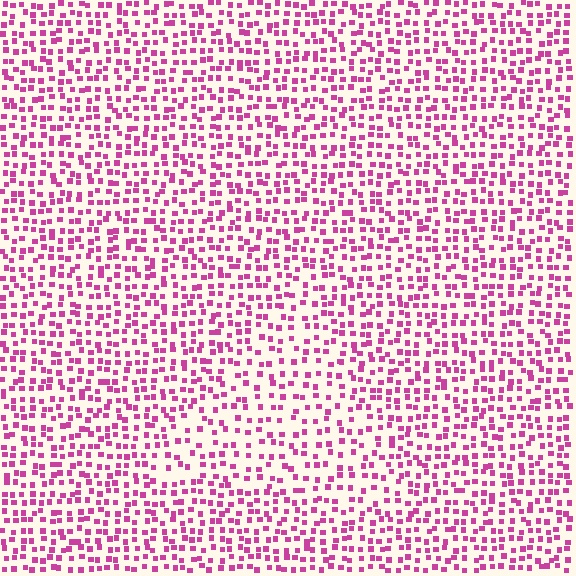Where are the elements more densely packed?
The elements are more densely packed outside the triangle boundary.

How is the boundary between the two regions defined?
The boundary is defined by a change in element density (approximately 1.5x ratio). All elements are the same color, size, and shape.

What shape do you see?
I see a triangle.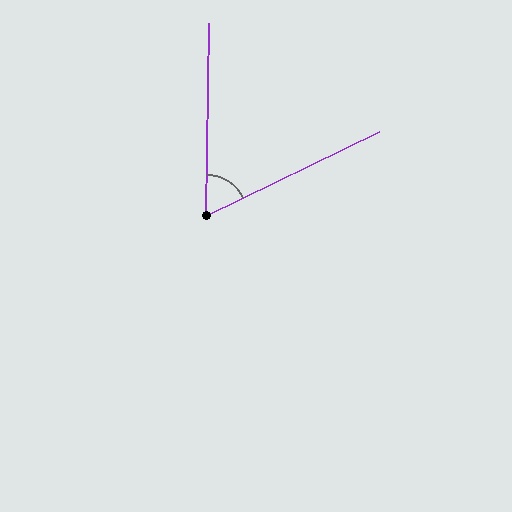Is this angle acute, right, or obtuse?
It is acute.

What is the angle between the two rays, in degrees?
Approximately 63 degrees.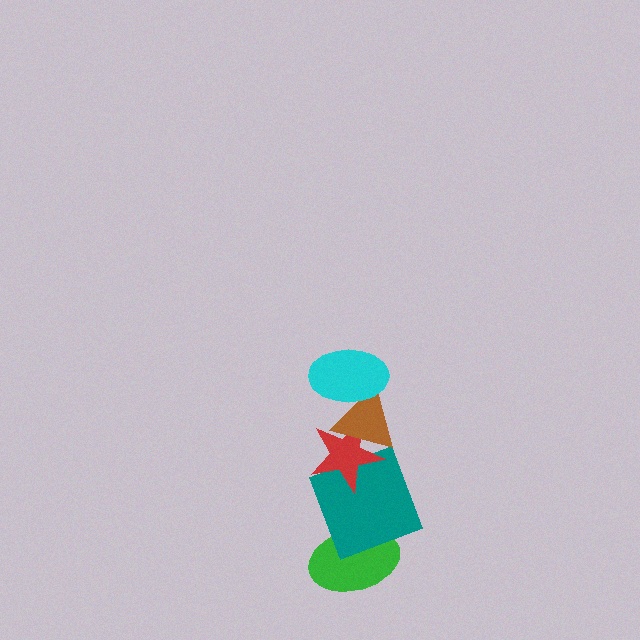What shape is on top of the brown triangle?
The cyan ellipse is on top of the brown triangle.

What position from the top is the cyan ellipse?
The cyan ellipse is 1st from the top.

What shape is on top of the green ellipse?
The teal square is on top of the green ellipse.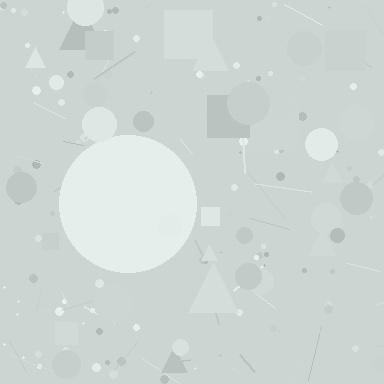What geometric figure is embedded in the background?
A circle is embedded in the background.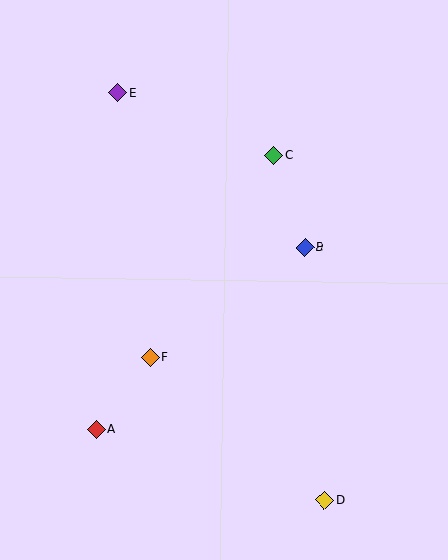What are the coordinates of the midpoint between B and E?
The midpoint between B and E is at (211, 170).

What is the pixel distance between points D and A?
The distance between D and A is 239 pixels.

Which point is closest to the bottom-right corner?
Point D is closest to the bottom-right corner.